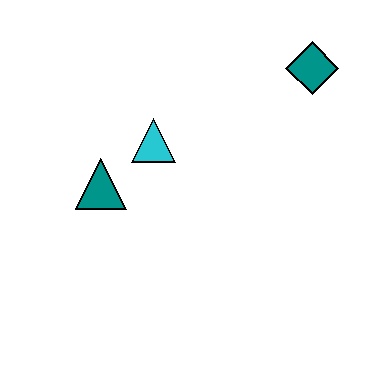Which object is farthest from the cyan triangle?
The teal diamond is farthest from the cyan triangle.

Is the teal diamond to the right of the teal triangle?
Yes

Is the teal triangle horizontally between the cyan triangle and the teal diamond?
No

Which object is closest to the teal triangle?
The cyan triangle is closest to the teal triangle.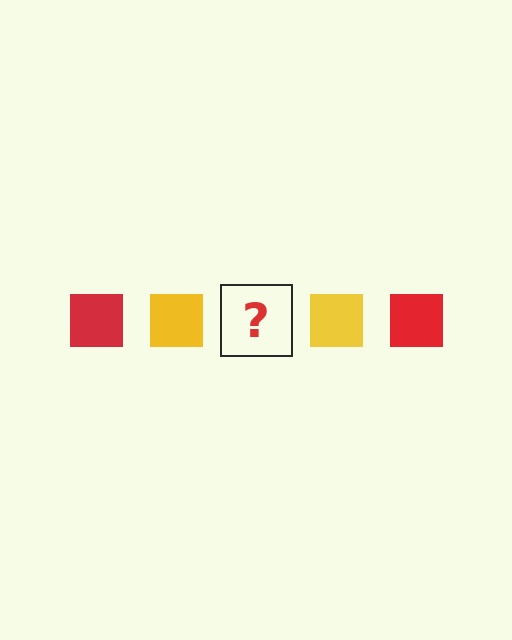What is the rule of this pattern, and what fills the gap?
The rule is that the pattern cycles through red, yellow squares. The gap should be filled with a red square.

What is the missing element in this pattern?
The missing element is a red square.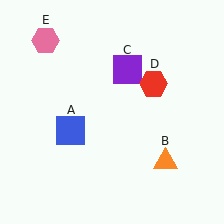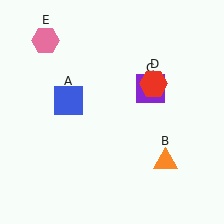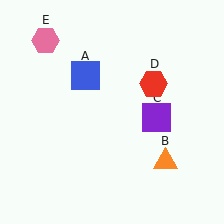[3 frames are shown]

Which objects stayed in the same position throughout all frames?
Orange triangle (object B) and red hexagon (object D) and pink hexagon (object E) remained stationary.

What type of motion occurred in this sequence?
The blue square (object A), purple square (object C) rotated clockwise around the center of the scene.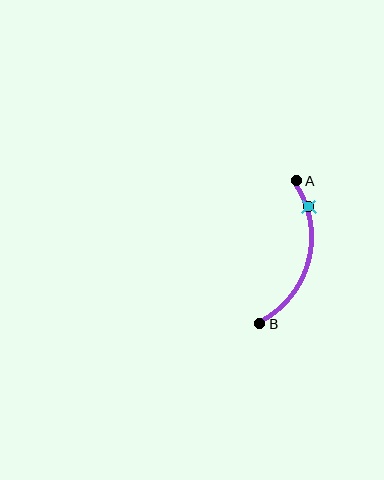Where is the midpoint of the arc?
The arc midpoint is the point on the curve farthest from the straight line joining A and B. It sits to the right of that line.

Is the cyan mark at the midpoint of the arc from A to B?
No. The cyan mark lies on the arc but is closer to endpoint A. The arc midpoint would be at the point on the curve equidistant along the arc from both A and B.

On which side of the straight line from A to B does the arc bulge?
The arc bulges to the right of the straight line connecting A and B.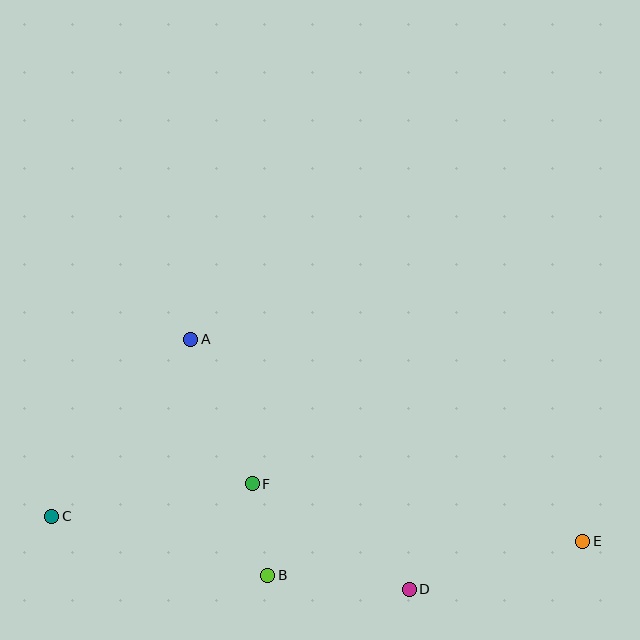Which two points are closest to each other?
Points B and F are closest to each other.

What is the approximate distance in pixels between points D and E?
The distance between D and E is approximately 180 pixels.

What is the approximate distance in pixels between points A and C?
The distance between A and C is approximately 225 pixels.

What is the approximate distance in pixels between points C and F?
The distance between C and F is approximately 203 pixels.